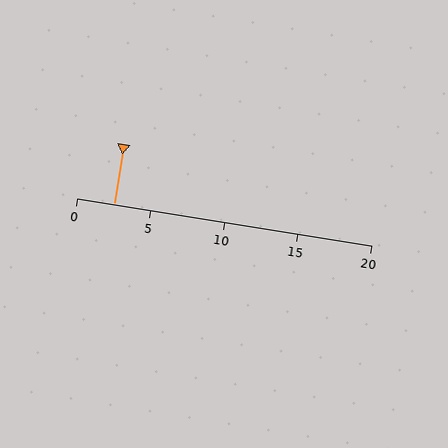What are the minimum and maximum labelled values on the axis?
The axis runs from 0 to 20.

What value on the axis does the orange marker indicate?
The marker indicates approximately 2.5.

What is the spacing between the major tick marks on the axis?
The major ticks are spaced 5 apart.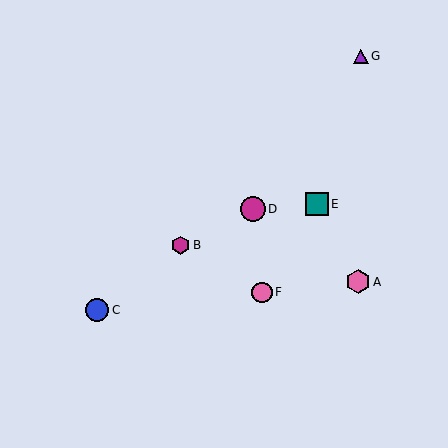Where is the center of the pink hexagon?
The center of the pink hexagon is at (358, 282).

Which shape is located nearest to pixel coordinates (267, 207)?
The magenta circle (labeled D) at (253, 209) is nearest to that location.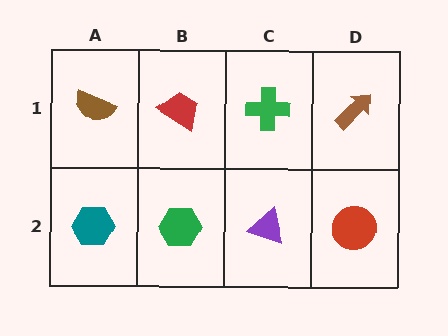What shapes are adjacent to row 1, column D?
A red circle (row 2, column D), a green cross (row 1, column C).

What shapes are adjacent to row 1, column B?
A green hexagon (row 2, column B), a brown semicircle (row 1, column A), a green cross (row 1, column C).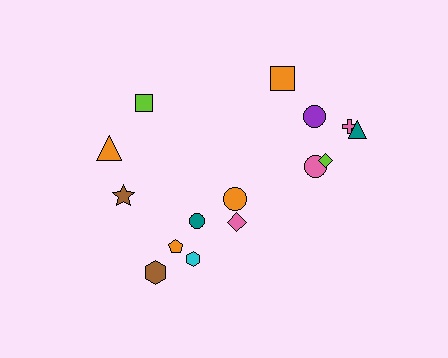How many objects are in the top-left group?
There are 3 objects.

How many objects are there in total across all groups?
There are 15 objects.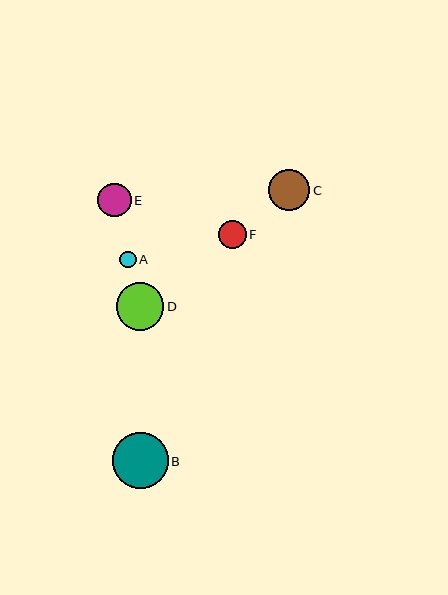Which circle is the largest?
Circle B is the largest with a size of approximately 56 pixels.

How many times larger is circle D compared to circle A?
Circle D is approximately 2.9 times the size of circle A.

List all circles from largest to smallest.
From largest to smallest: B, D, C, E, F, A.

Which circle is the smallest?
Circle A is the smallest with a size of approximately 16 pixels.